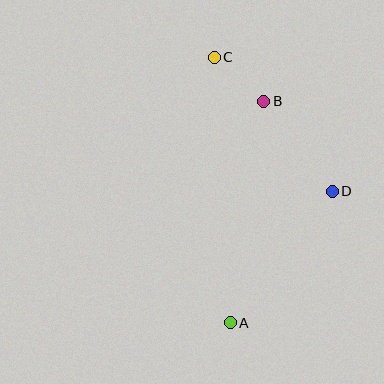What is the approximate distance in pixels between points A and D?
The distance between A and D is approximately 166 pixels.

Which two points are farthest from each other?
Points A and C are farthest from each other.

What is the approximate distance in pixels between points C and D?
The distance between C and D is approximately 178 pixels.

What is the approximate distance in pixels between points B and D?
The distance between B and D is approximately 113 pixels.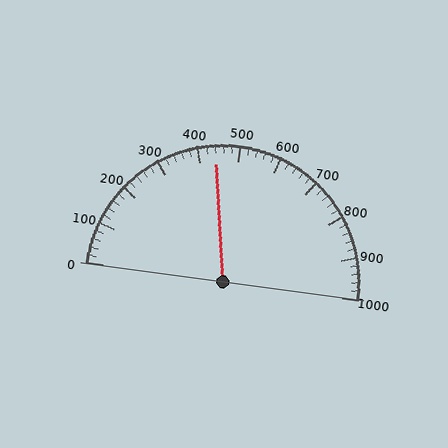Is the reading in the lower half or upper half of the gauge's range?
The reading is in the lower half of the range (0 to 1000).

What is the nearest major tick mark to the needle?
The nearest major tick mark is 400.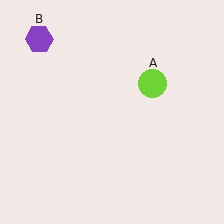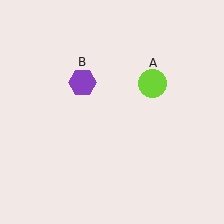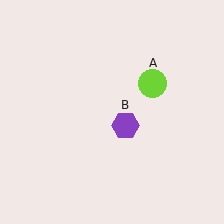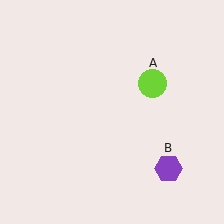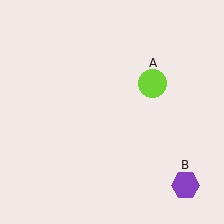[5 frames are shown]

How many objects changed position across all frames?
1 object changed position: purple hexagon (object B).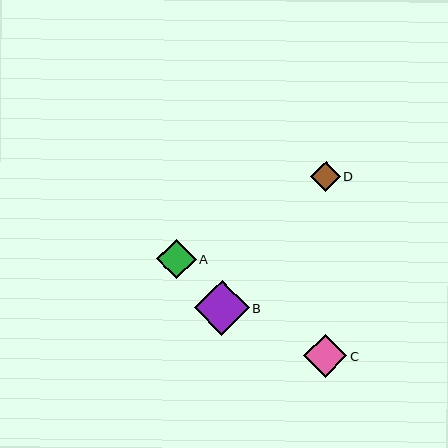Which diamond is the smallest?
Diamond D is the smallest with a size of approximately 30 pixels.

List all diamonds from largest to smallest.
From largest to smallest: B, C, A, D.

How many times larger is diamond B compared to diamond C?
Diamond B is approximately 1.3 times the size of diamond C.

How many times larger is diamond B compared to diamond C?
Diamond B is approximately 1.3 times the size of diamond C.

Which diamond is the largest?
Diamond B is the largest with a size of approximately 55 pixels.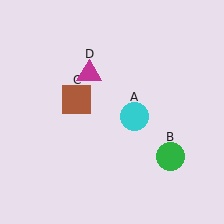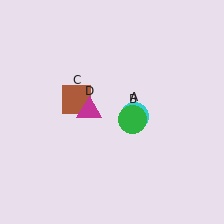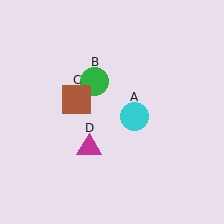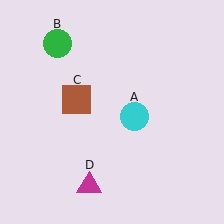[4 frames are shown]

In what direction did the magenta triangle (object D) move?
The magenta triangle (object D) moved down.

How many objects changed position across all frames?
2 objects changed position: green circle (object B), magenta triangle (object D).